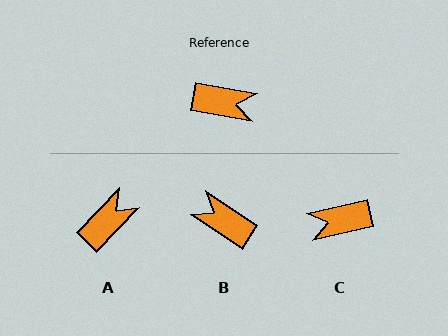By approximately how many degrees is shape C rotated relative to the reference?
Approximately 157 degrees clockwise.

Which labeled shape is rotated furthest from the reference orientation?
C, about 157 degrees away.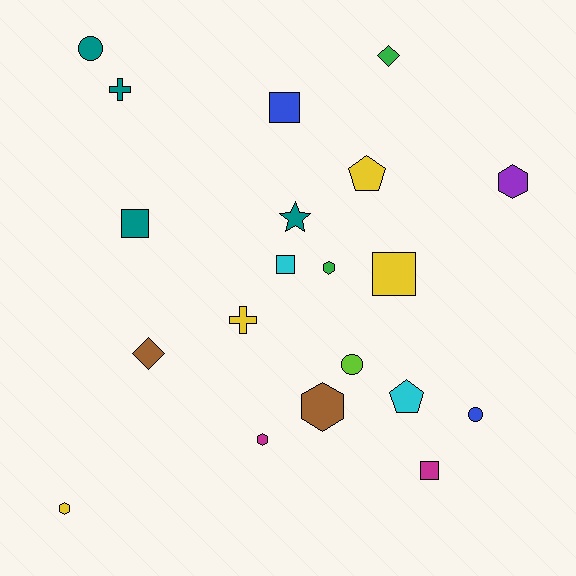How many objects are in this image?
There are 20 objects.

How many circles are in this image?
There are 3 circles.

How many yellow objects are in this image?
There are 4 yellow objects.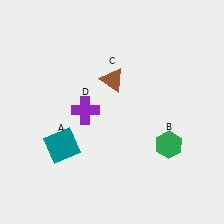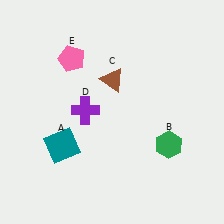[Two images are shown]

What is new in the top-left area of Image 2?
A pink pentagon (E) was added in the top-left area of Image 2.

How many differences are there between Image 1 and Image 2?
There is 1 difference between the two images.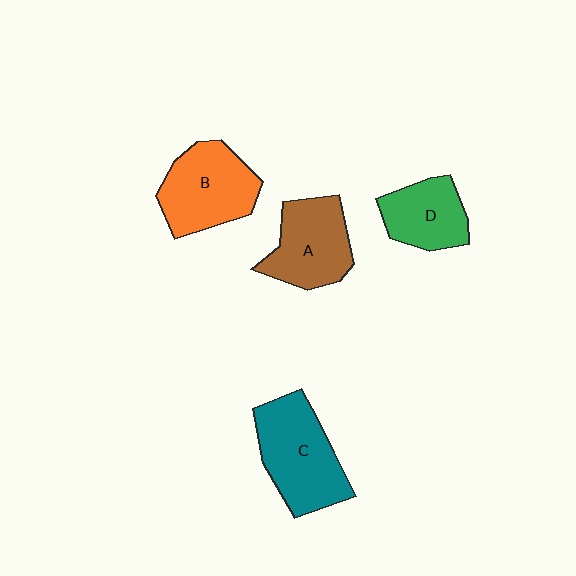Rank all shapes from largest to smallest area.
From largest to smallest: C (teal), B (orange), A (brown), D (green).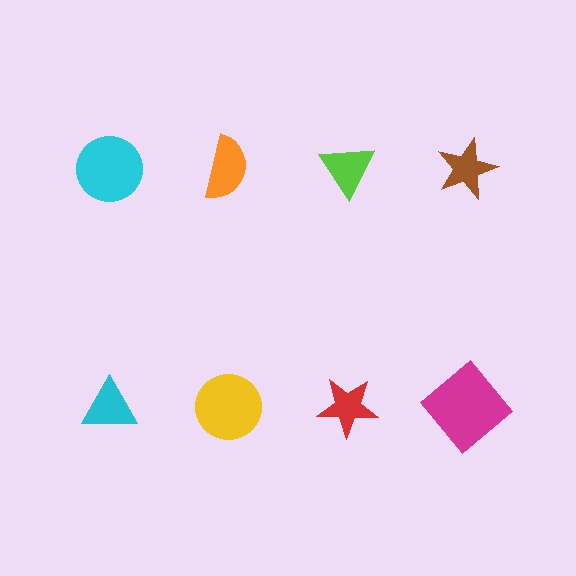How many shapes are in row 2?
4 shapes.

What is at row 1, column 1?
A cyan circle.